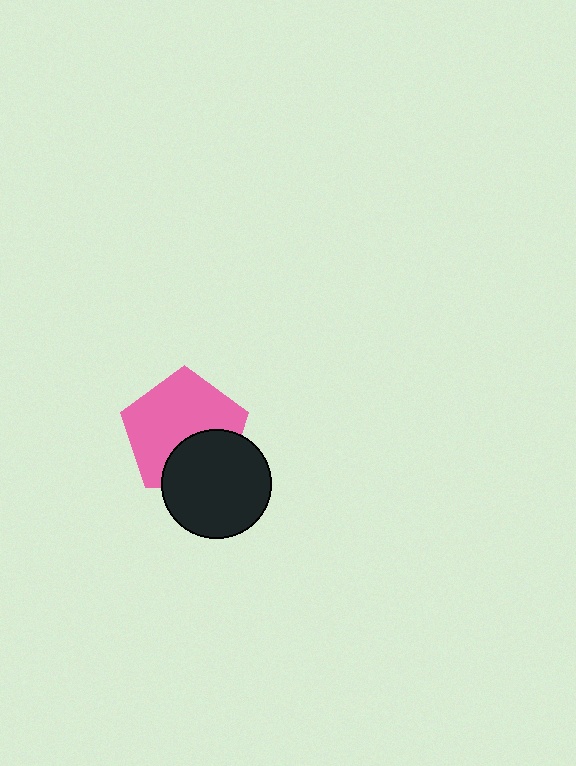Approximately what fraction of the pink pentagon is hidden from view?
Roughly 33% of the pink pentagon is hidden behind the black circle.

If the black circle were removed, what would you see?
You would see the complete pink pentagon.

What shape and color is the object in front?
The object in front is a black circle.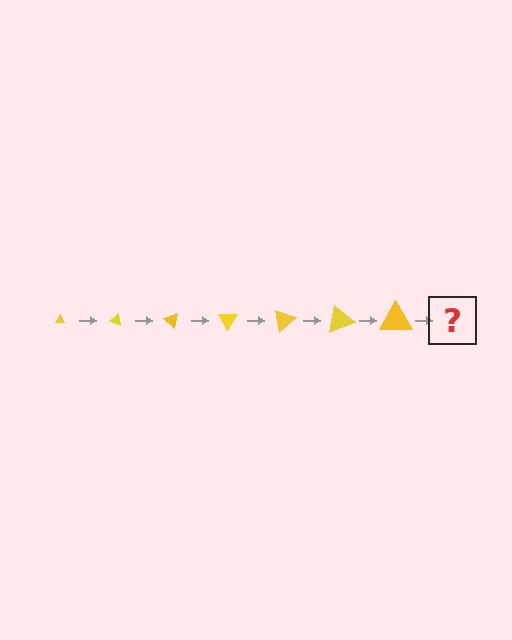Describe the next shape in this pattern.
It should be a triangle, larger than the previous one and rotated 140 degrees from the start.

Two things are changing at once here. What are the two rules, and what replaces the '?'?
The two rules are that the triangle grows larger each step and it rotates 20 degrees each step. The '?' should be a triangle, larger than the previous one and rotated 140 degrees from the start.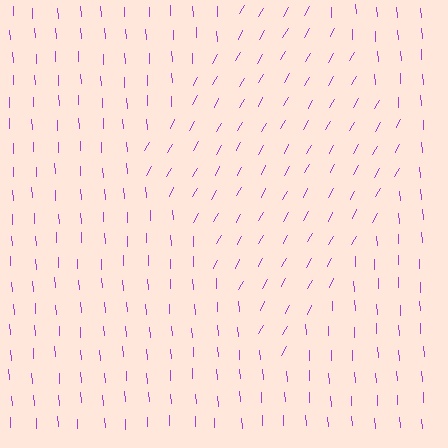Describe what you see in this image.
The image is filled with small purple line segments. A diamond region in the image has lines oriented differently from the surrounding lines, creating a visible texture boundary.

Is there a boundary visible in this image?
Yes, there is a texture boundary formed by a change in line orientation.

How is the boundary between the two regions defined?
The boundary is defined purely by a change in line orientation (approximately 32 degrees difference). All lines are the same color and thickness.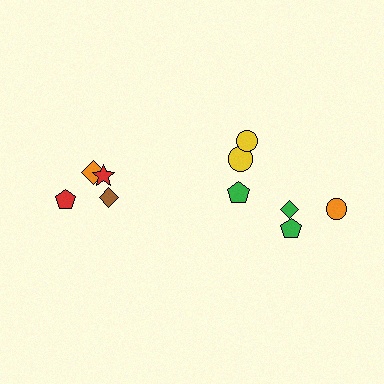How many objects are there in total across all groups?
There are 10 objects.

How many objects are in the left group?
There are 4 objects.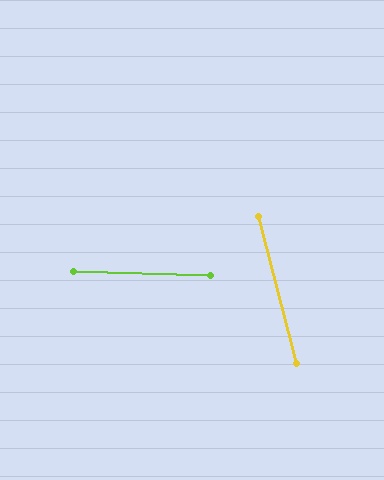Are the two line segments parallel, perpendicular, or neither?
Neither parallel nor perpendicular — they differ by about 74°.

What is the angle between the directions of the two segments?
Approximately 74 degrees.